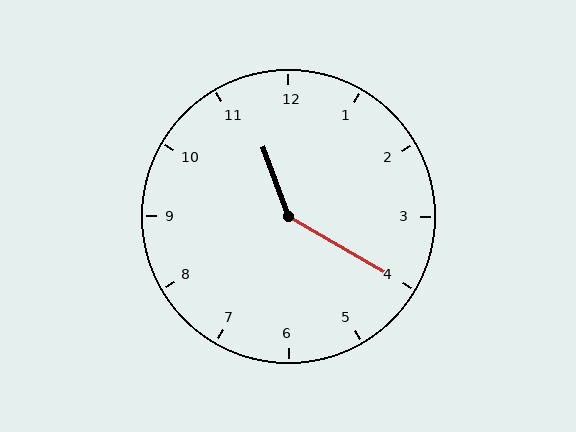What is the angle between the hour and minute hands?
Approximately 140 degrees.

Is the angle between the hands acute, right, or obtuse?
It is obtuse.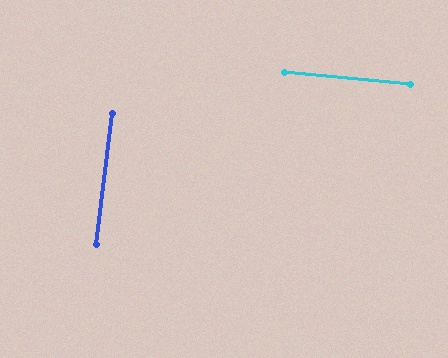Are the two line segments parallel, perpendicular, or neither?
Perpendicular — they meet at approximately 88°.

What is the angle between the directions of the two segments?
Approximately 88 degrees.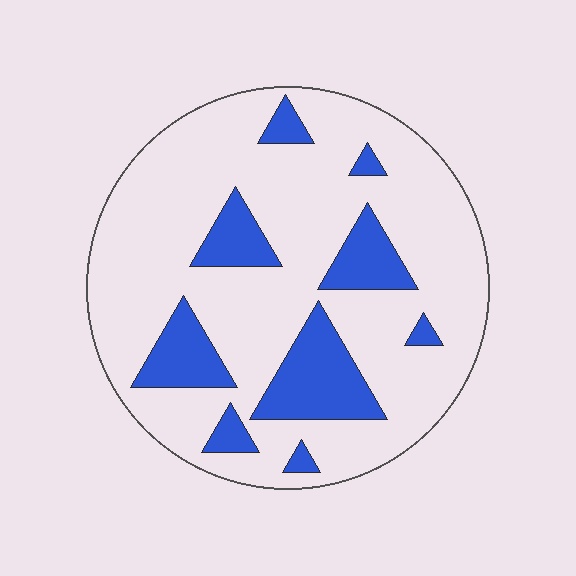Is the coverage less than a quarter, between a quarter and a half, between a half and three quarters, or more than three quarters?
Less than a quarter.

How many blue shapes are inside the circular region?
9.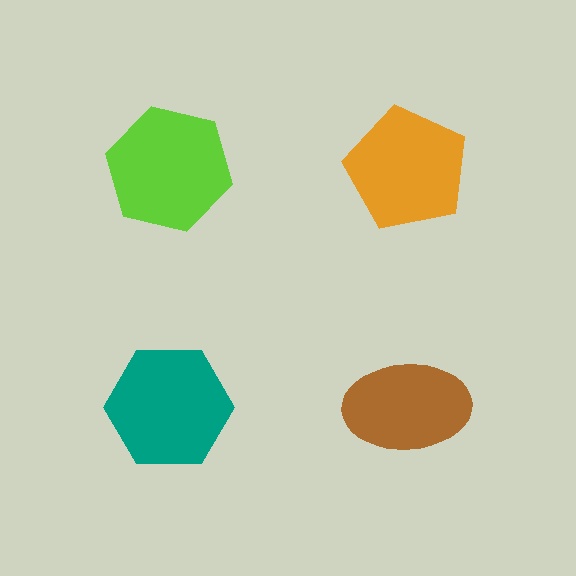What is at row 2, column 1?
A teal hexagon.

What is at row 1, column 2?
An orange pentagon.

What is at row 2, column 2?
A brown ellipse.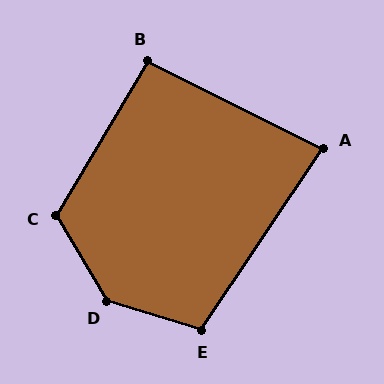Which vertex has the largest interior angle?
D, at approximately 138 degrees.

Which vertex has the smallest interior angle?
A, at approximately 82 degrees.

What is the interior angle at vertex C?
Approximately 118 degrees (obtuse).